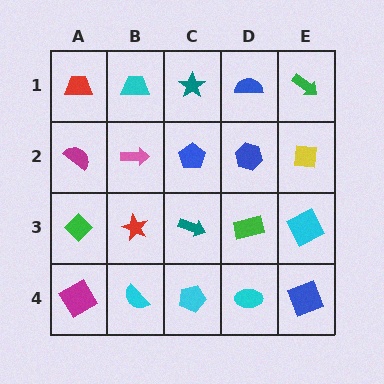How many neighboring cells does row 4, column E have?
2.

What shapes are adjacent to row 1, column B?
A pink arrow (row 2, column B), a red trapezoid (row 1, column A), a teal star (row 1, column C).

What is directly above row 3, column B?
A pink arrow.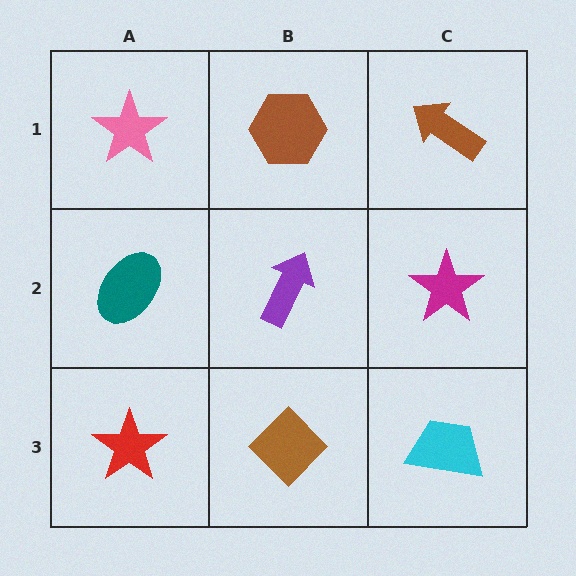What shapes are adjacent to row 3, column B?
A purple arrow (row 2, column B), a red star (row 3, column A), a cyan trapezoid (row 3, column C).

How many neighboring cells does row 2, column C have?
3.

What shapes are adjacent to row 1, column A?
A teal ellipse (row 2, column A), a brown hexagon (row 1, column B).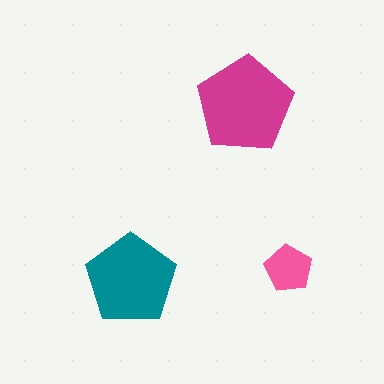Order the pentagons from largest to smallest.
the magenta one, the teal one, the pink one.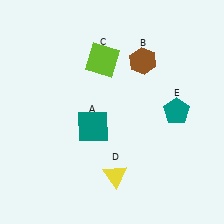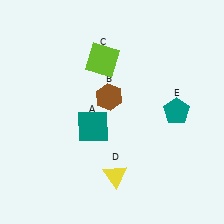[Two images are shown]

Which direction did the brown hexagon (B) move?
The brown hexagon (B) moved down.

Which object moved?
The brown hexagon (B) moved down.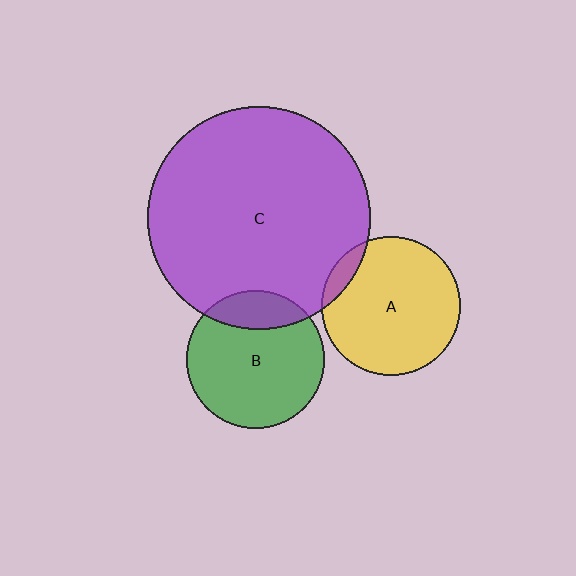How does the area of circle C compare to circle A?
Approximately 2.6 times.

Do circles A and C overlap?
Yes.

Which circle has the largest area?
Circle C (purple).